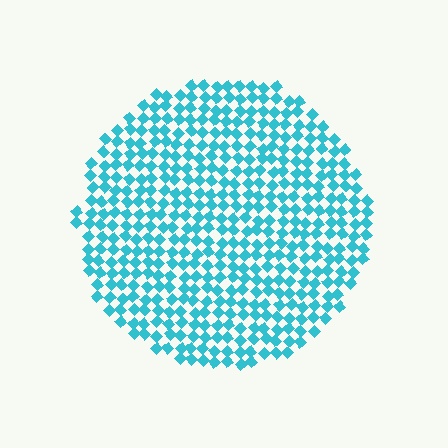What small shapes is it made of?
It is made of small diamonds.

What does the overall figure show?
The overall figure shows a circle.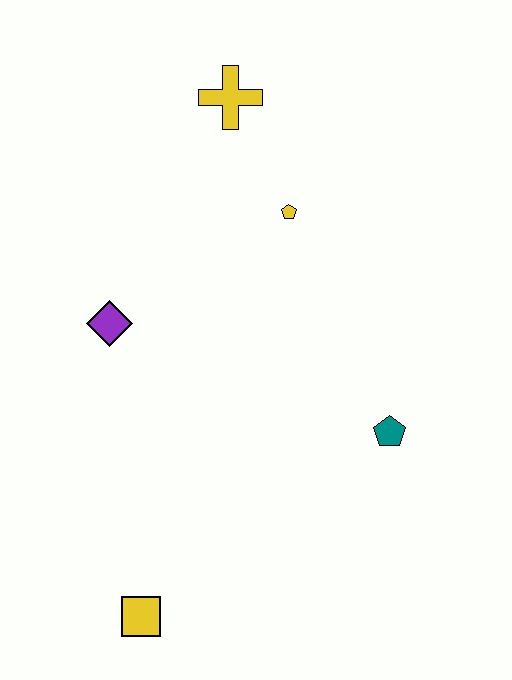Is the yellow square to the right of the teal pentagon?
No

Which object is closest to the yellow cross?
The yellow pentagon is closest to the yellow cross.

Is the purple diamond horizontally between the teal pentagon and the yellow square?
No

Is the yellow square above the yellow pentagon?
No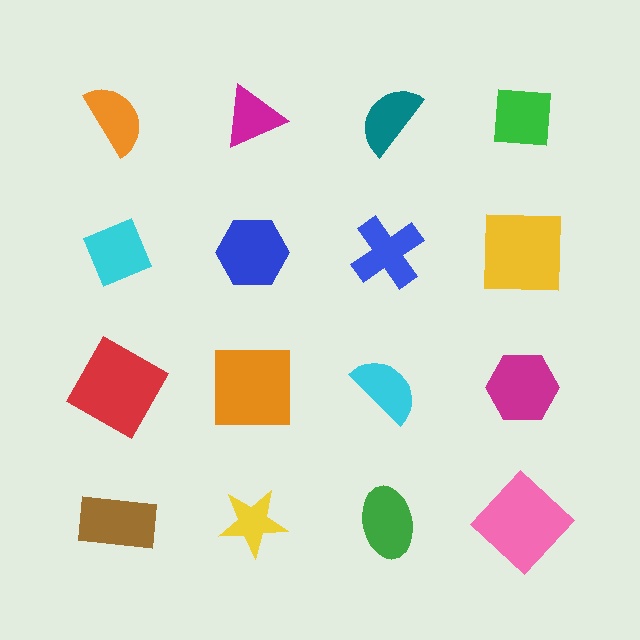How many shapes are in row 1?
4 shapes.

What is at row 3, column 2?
An orange square.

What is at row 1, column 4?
A green square.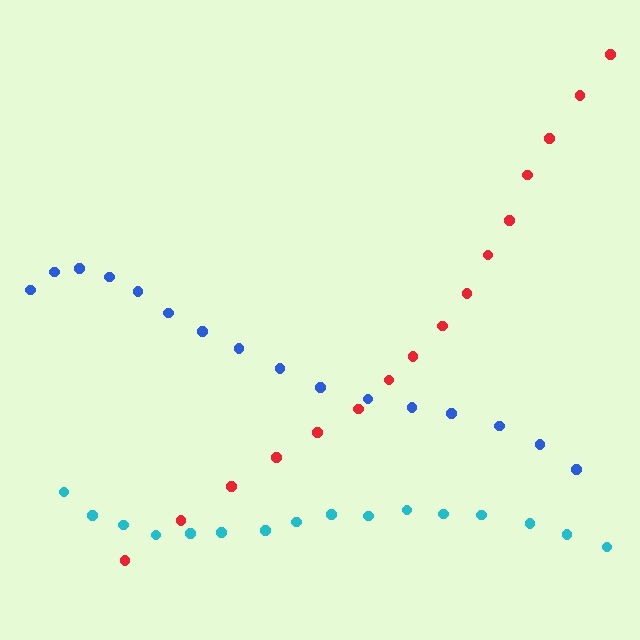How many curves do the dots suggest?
There are 3 distinct paths.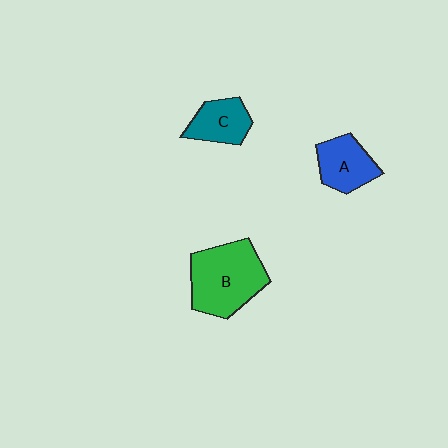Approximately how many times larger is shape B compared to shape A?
Approximately 1.7 times.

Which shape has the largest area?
Shape B (green).